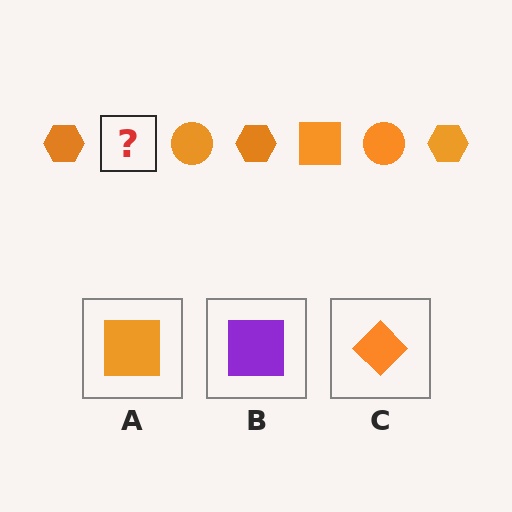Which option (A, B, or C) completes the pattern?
A.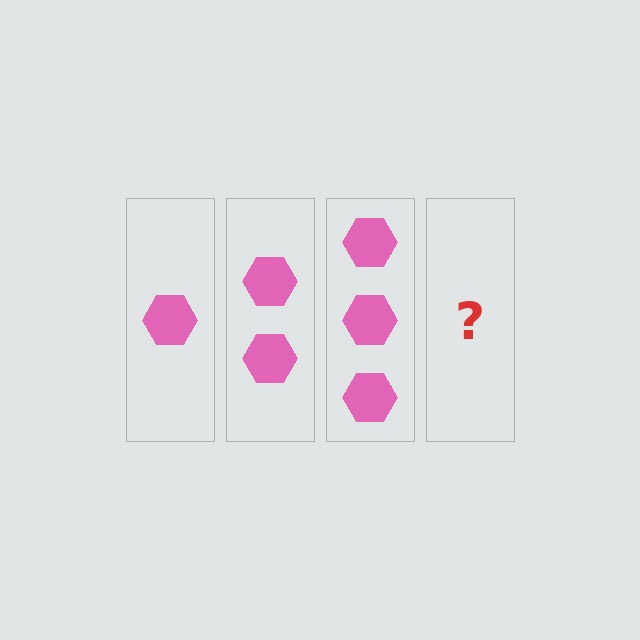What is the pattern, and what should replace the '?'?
The pattern is that each step adds one more hexagon. The '?' should be 4 hexagons.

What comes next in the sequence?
The next element should be 4 hexagons.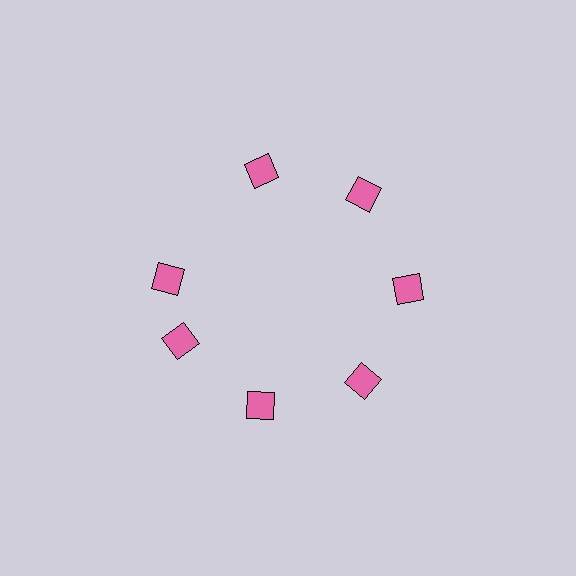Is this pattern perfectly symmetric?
No. The 7 pink diamonds are arranged in a ring, but one element near the 10 o'clock position is rotated out of alignment along the ring, breaking the 7-fold rotational symmetry.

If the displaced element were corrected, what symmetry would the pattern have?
It would have 7-fold rotational symmetry — the pattern would map onto itself every 51 degrees.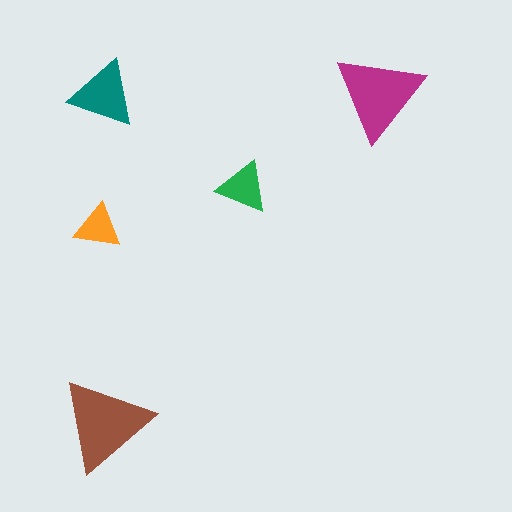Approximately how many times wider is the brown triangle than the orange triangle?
About 2 times wider.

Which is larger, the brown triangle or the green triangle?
The brown one.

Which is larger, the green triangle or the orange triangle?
The green one.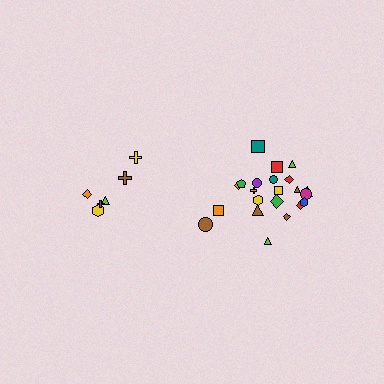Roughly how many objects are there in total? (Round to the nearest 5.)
Roughly 30 objects in total.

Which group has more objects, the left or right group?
The right group.